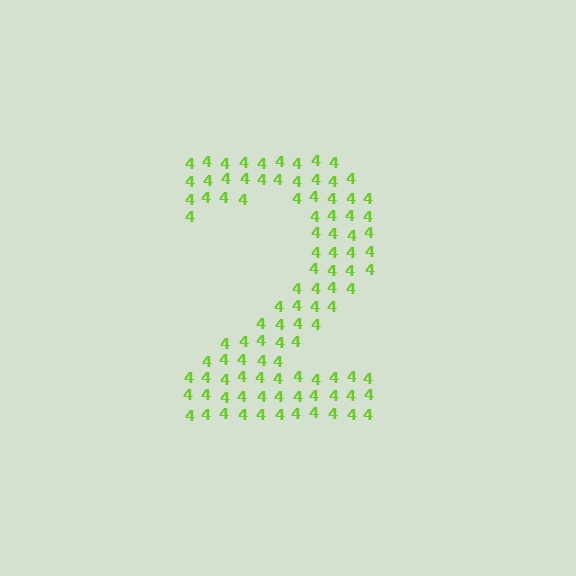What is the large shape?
The large shape is the digit 2.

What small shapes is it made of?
It is made of small digit 4's.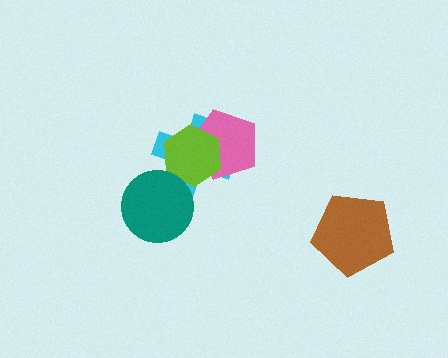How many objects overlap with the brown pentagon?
0 objects overlap with the brown pentagon.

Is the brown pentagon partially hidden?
No, no other shape covers it.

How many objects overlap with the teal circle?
1 object overlaps with the teal circle.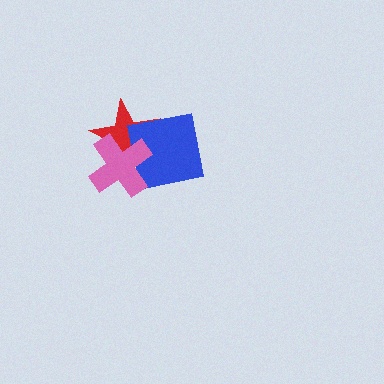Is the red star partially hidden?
Yes, it is partially covered by another shape.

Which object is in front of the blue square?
The pink cross is in front of the blue square.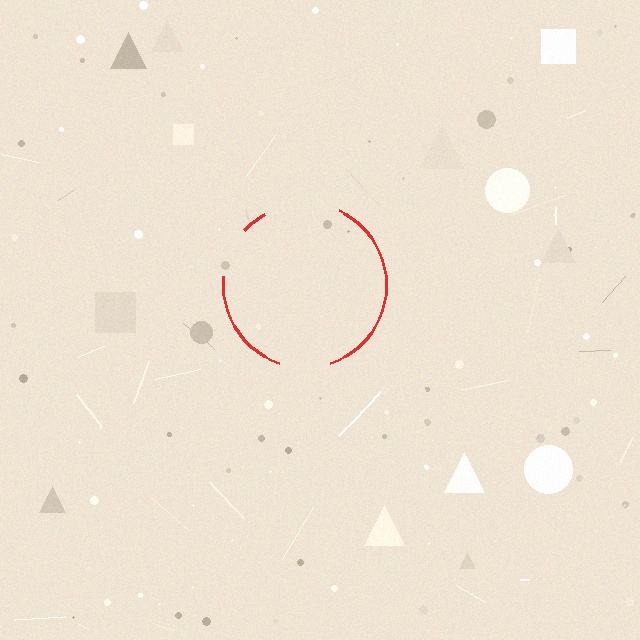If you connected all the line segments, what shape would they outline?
They would outline a circle.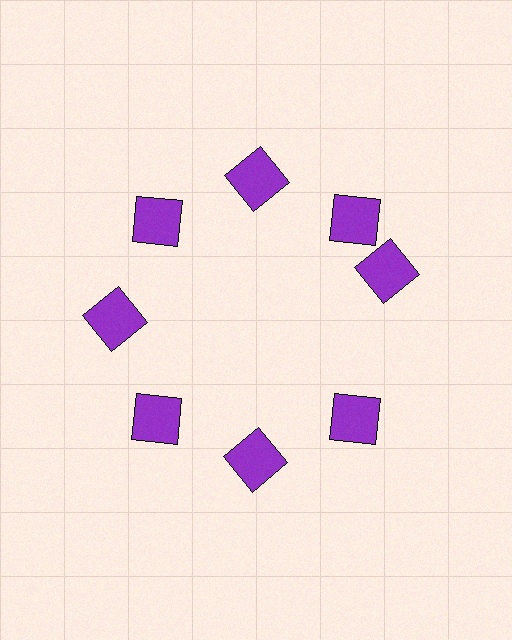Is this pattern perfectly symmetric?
No. The 8 purple squares are arranged in a ring, but one element near the 3 o'clock position is rotated out of alignment along the ring, breaking the 8-fold rotational symmetry.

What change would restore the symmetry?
The symmetry would be restored by rotating it back into even spacing with its neighbors so that all 8 squares sit at equal angles and equal distance from the center.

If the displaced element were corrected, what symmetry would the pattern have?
It would have 8-fold rotational symmetry — the pattern would map onto itself every 45 degrees.